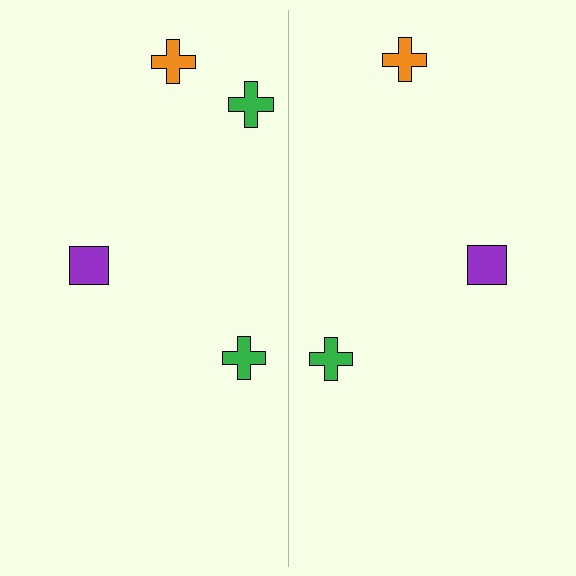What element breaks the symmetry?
A green cross is missing from the right side.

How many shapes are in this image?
There are 7 shapes in this image.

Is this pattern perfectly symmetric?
No, the pattern is not perfectly symmetric. A green cross is missing from the right side.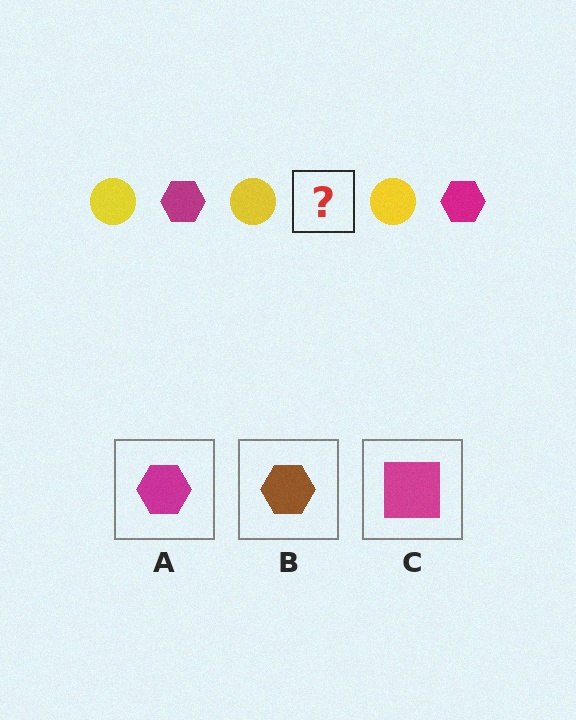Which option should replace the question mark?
Option A.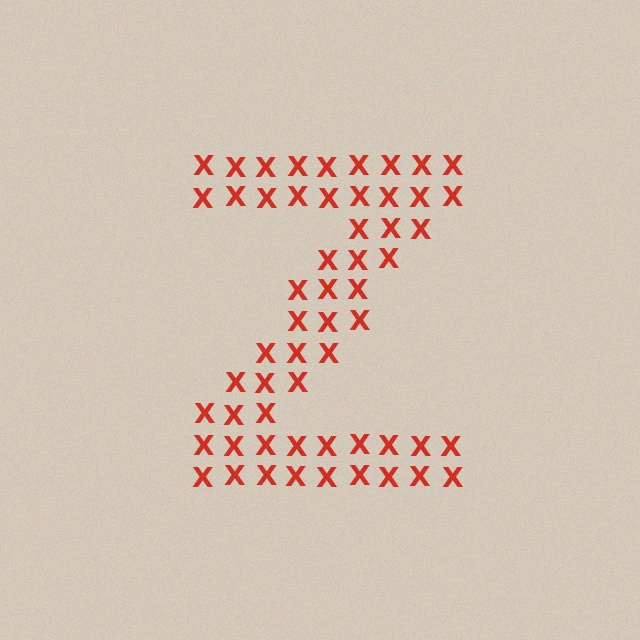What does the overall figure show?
The overall figure shows the letter Z.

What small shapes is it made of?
It is made of small letter X's.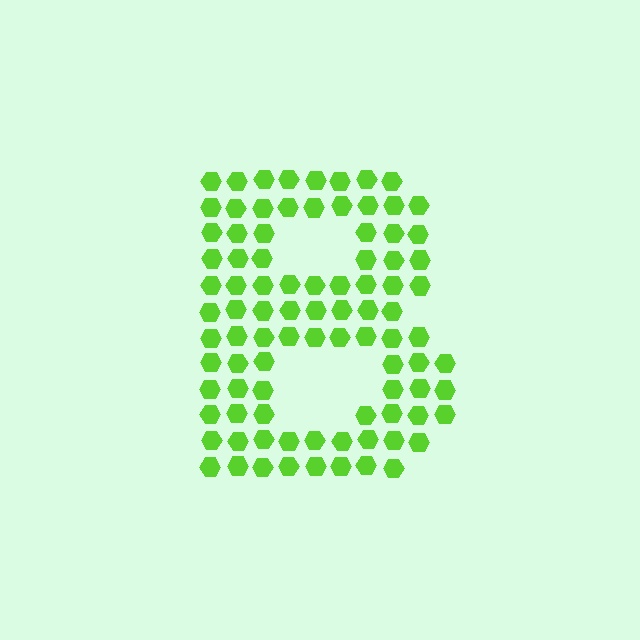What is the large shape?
The large shape is the letter B.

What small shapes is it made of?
It is made of small hexagons.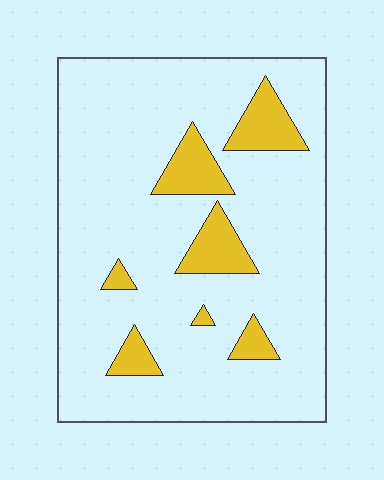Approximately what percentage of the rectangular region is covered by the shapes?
Approximately 15%.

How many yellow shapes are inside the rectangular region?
7.